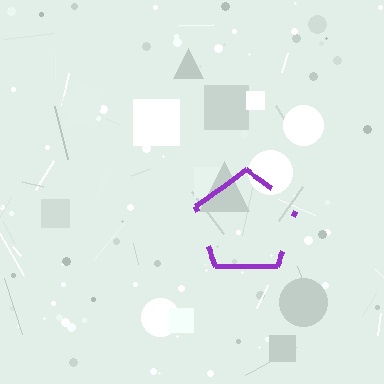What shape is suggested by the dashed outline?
The dashed outline suggests a pentagon.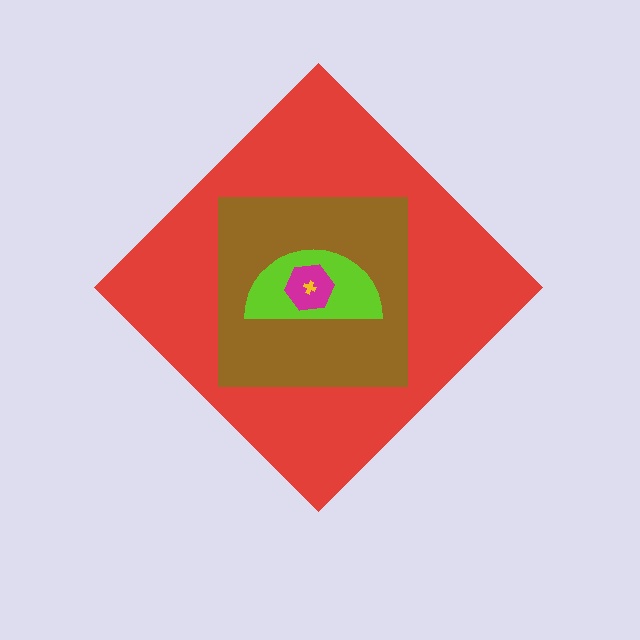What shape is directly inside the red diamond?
The brown square.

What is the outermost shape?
The red diamond.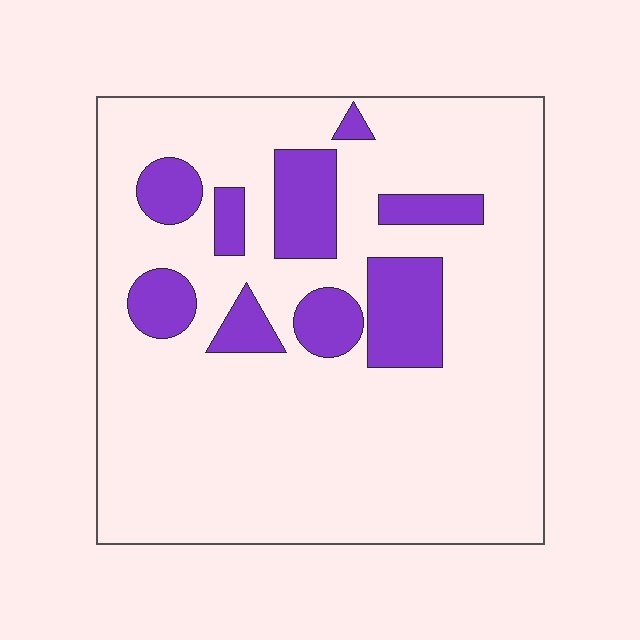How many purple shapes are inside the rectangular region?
9.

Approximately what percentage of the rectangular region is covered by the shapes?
Approximately 20%.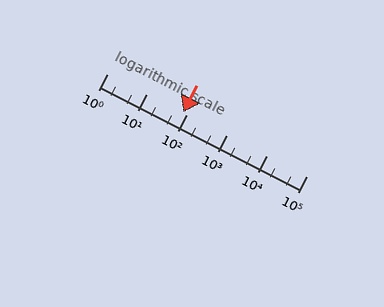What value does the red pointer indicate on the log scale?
The pointer indicates approximately 81.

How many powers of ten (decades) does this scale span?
The scale spans 5 decades, from 1 to 100000.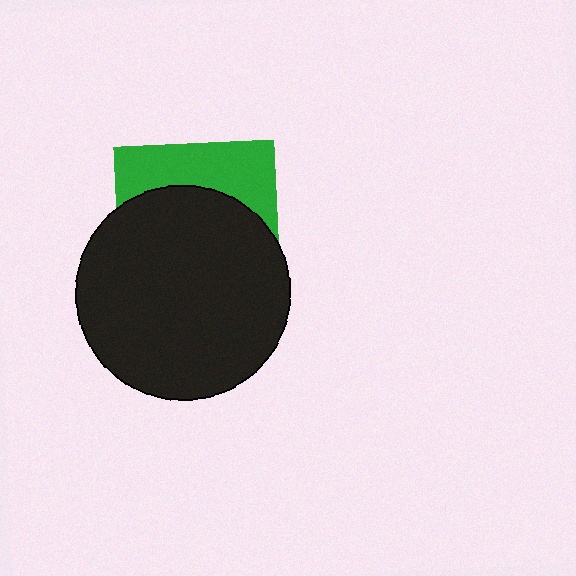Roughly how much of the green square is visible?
A small part of it is visible (roughly 34%).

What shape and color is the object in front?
The object in front is a black circle.